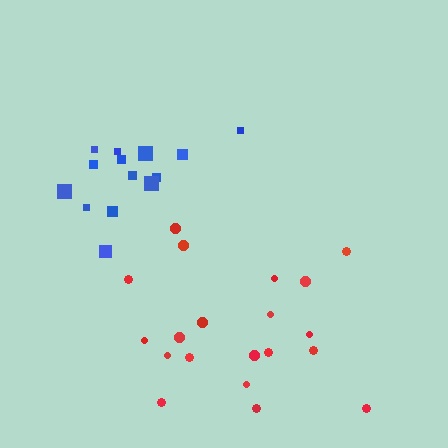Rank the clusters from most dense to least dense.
red, blue.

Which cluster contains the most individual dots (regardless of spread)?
Red (20).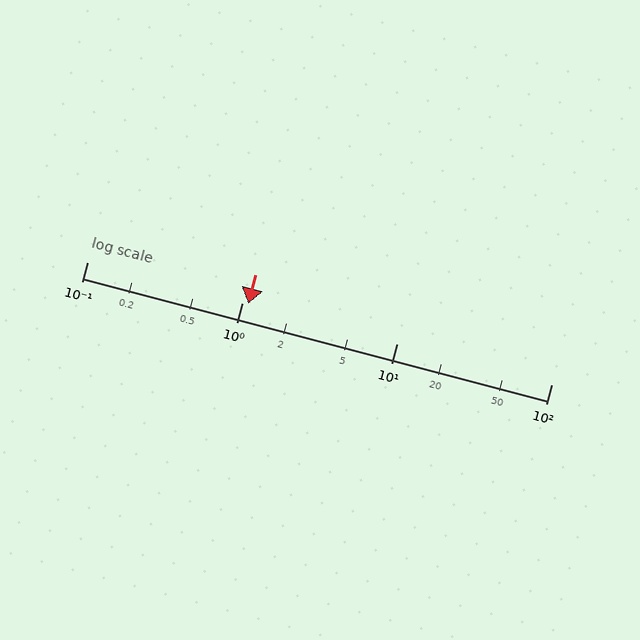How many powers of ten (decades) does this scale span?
The scale spans 3 decades, from 0.1 to 100.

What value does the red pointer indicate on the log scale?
The pointer indicates approximately 1.1.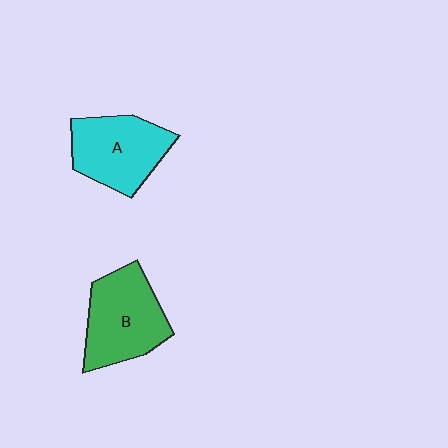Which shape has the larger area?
Shape B (green).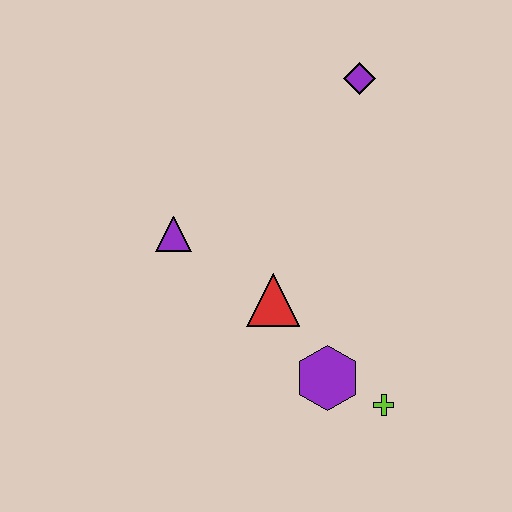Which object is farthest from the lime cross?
The purple diamond is farthest from the lime cross.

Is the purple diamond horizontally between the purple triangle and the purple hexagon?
No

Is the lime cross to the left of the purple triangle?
No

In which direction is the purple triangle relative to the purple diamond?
The purple triangle is to the left of the purple diamond.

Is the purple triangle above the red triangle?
Yes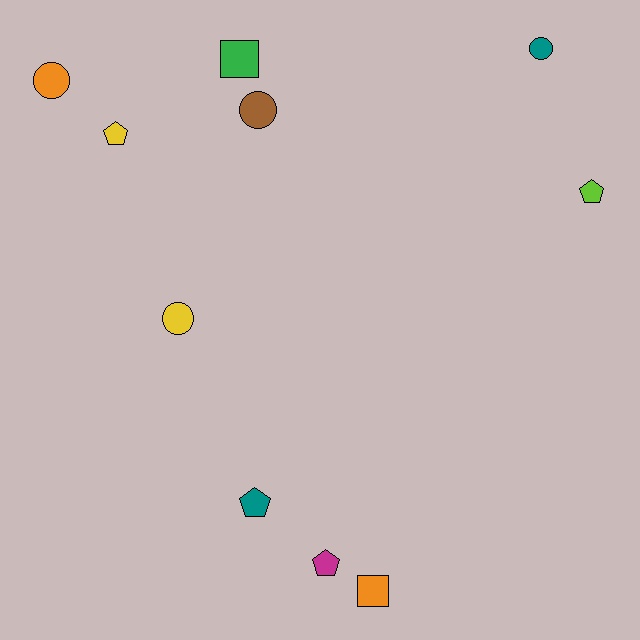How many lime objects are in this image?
There is 1 lime object.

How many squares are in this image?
There are 2 squares.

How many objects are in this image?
There are 10 objects.